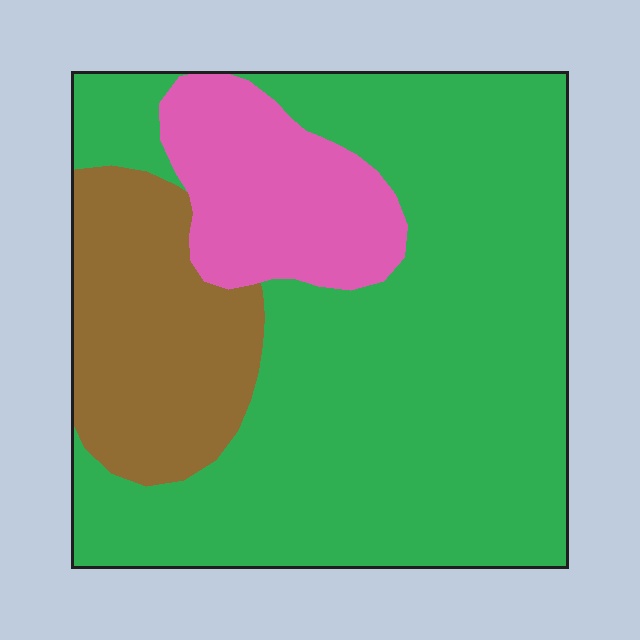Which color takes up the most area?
Green, at roughly 65%.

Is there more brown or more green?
Green.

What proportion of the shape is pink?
Pink takes up about one sixth (1/6) of the shape.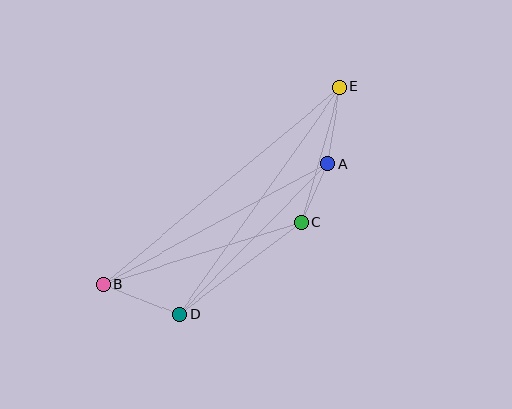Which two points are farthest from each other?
Points B and E are farthest from each other.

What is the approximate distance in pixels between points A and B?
The distance between A and B is approximately 255 pixels.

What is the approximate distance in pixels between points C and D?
The distance between C and D is approximately 153 pixels.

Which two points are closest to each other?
Points A and C are closest to each other.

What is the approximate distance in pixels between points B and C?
The distance between B and C is approximately 207 pixels.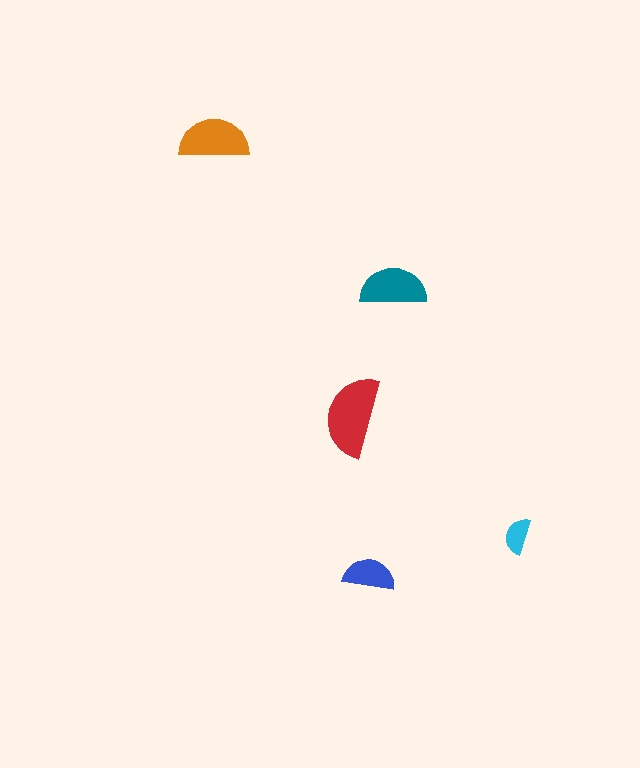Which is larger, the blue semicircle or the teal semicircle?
The teal one.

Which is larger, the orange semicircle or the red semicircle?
The red one.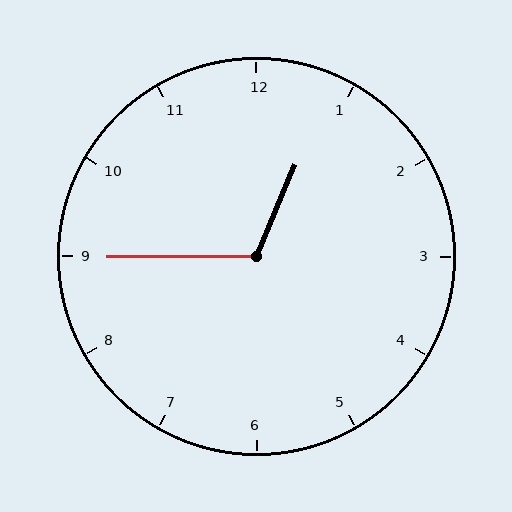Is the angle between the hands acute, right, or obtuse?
It is obtuse.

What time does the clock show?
12:45.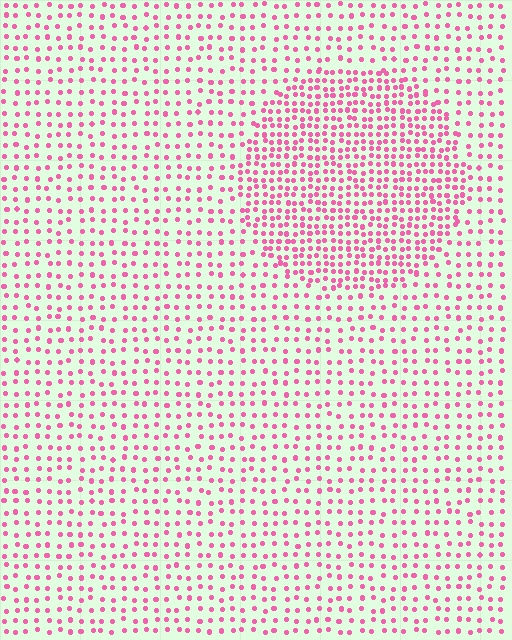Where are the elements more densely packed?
The elements are more densely packed inside the circle boundary.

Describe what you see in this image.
The image contains small pink elements arranged at two different densities. A circle-shaped region is visible where the elements are more densely packed than the surrounding area.